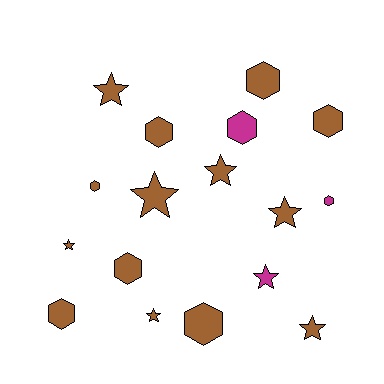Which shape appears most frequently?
Hexagon, with 9 objects.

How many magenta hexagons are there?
There are 2 magenta hexagons.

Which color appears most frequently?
Brown, with 14 objects.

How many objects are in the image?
There are 17 objects.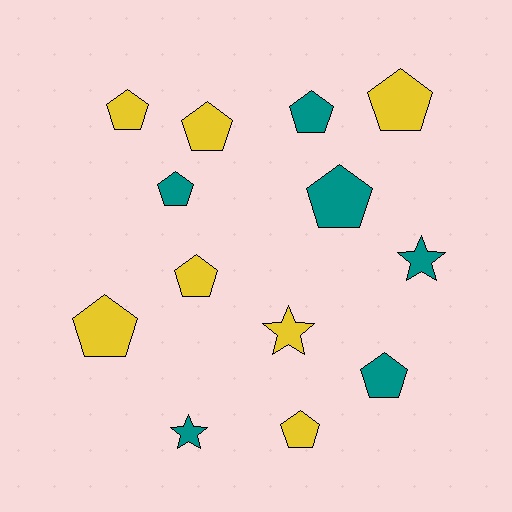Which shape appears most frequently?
Pentagon, with 10 objects.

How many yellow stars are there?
There is 1 yellow star.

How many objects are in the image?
There are 13 objects.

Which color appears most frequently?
Yellow, with 7 objects.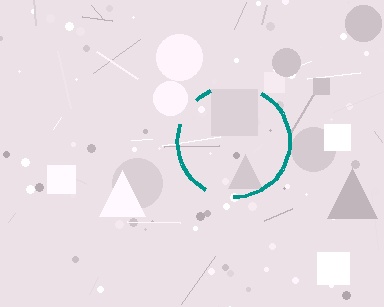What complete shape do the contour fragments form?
The contour fragments form a circle.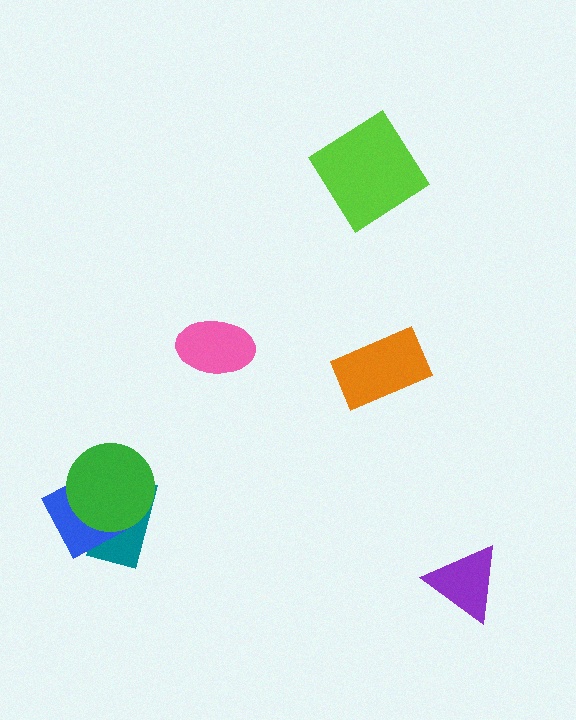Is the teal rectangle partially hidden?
Yes, it is partially covered by another shape.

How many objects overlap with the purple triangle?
0 objects overlap with the purple triangle.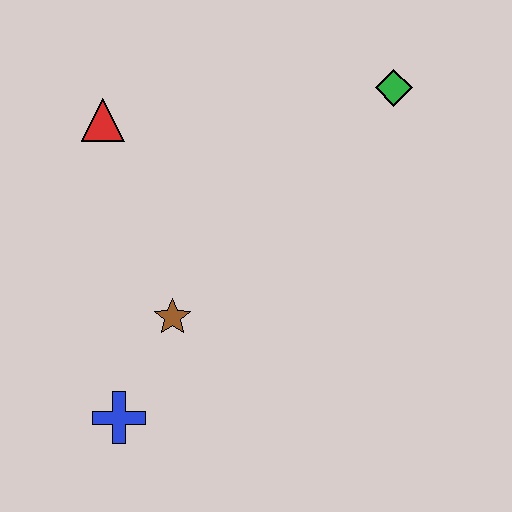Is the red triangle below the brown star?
No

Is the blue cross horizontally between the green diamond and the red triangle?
Yes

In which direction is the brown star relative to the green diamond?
The brown star is below the green diamond.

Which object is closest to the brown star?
The blue cross is closest to the brown star.